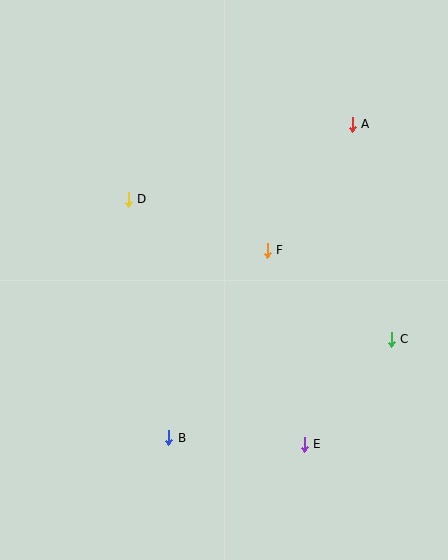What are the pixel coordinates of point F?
Point F is at (267, 250).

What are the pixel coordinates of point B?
Point B is at (169, 438).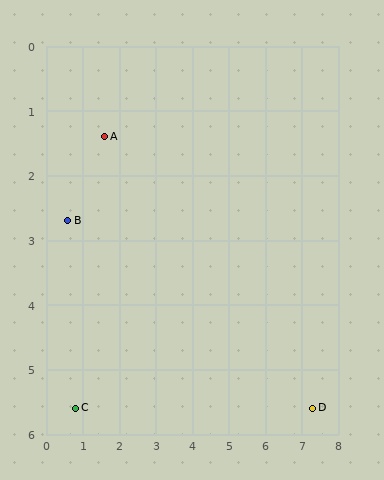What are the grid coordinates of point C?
Point C is at approximately (0.8, 5.6).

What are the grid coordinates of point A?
Point A is at approximately (1.6, 1.4).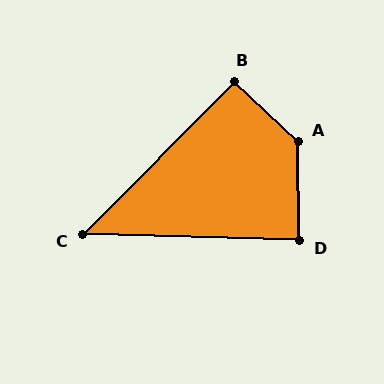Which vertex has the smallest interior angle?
C, at approximately 47 degrees.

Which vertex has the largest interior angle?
A, at approximately 133 degrees.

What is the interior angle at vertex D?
Approximately 88 degrees (approximately right).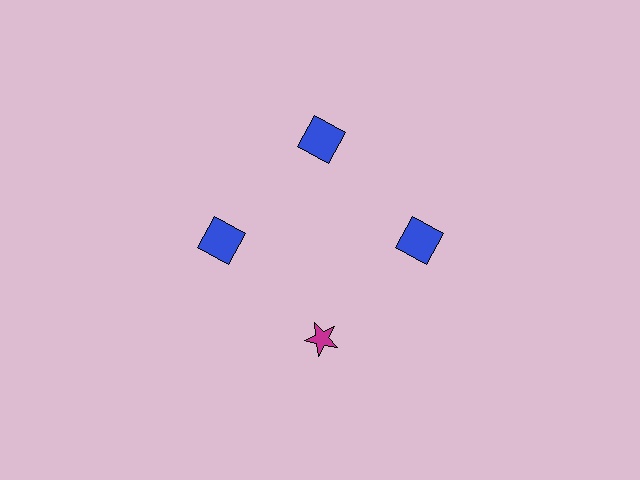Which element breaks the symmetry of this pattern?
The magenta star at roughly the 6 o'clock position breaks the symmetry. All other shapes are blue squares.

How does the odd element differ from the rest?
It differs in both color (magenta instead of blue) and shape (star instead of square).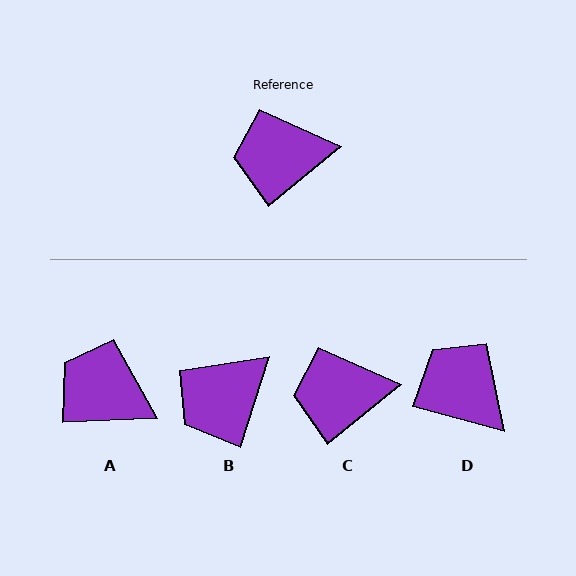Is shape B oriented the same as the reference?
No, it is off by about 33 degrees.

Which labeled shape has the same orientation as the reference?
C.